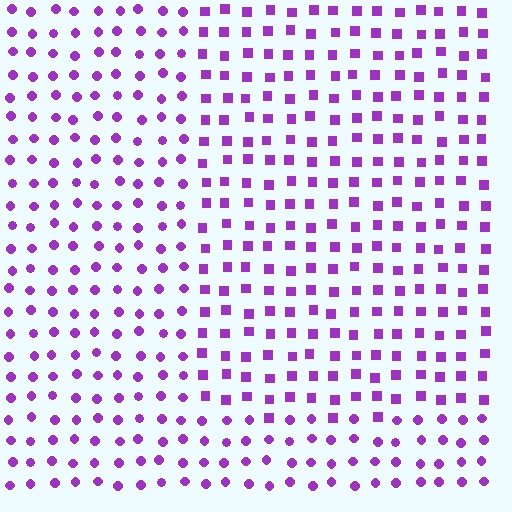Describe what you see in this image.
The image is filled with small purple elements arranged in a uniform grid. A rectangle-shaped region contains squares, while the surrounding area contains circles. The boundary is defined purely by the change in element shape.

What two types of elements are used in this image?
The image uses squares inside the rectangle region and circles outside it.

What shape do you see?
I see a rectangle.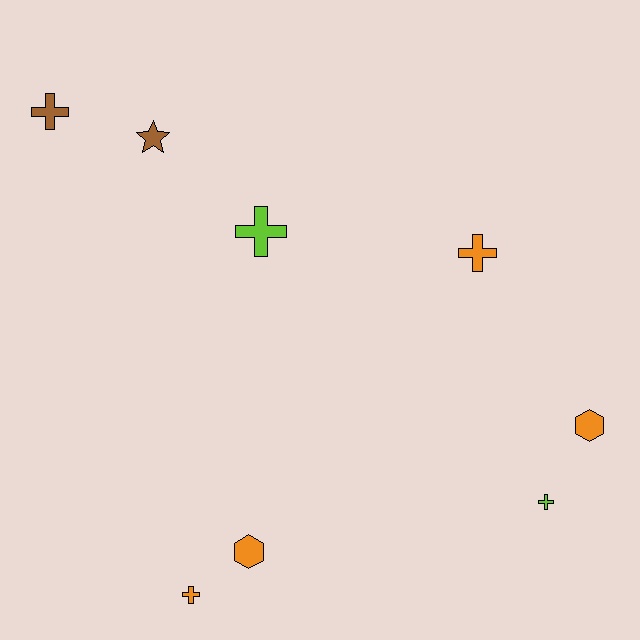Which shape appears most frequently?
Cross, with 5 objects.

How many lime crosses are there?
There are 2 lime crosses.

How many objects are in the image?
There are 8 objects.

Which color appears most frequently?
Orange, with 4 objects.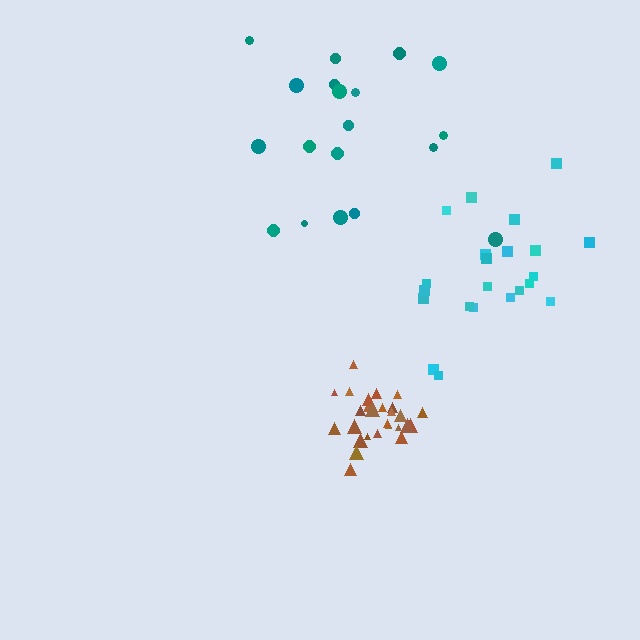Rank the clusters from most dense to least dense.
brown, cyan, teal.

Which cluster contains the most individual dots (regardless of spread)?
Brown (27).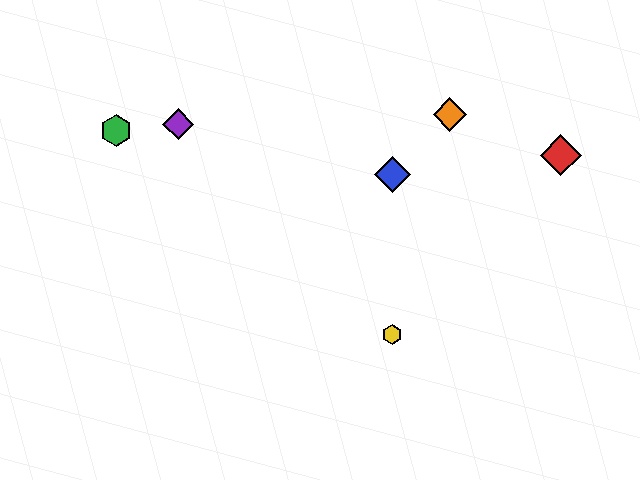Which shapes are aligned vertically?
The blue diamond, the yellow hexagon are aligned vertically.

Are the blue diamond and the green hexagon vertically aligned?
No, the blue diamond is at x≈392 and the green hexagon is at x≈116.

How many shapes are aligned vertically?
2 shapes (the blue diamond, the yellow hexagon) are aligned vertically.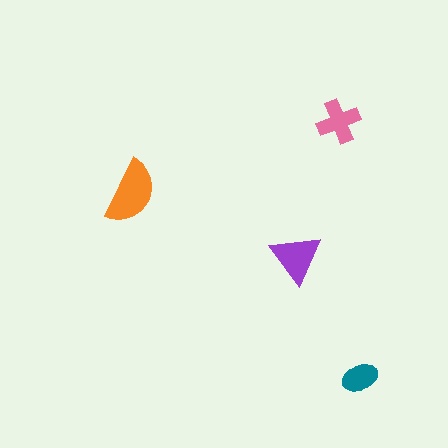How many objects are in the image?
There are 4 objects in the image.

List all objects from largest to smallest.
The orange semicircle, the purple triangle, the pink cross, the teal ellipse.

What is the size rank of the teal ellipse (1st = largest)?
4th.